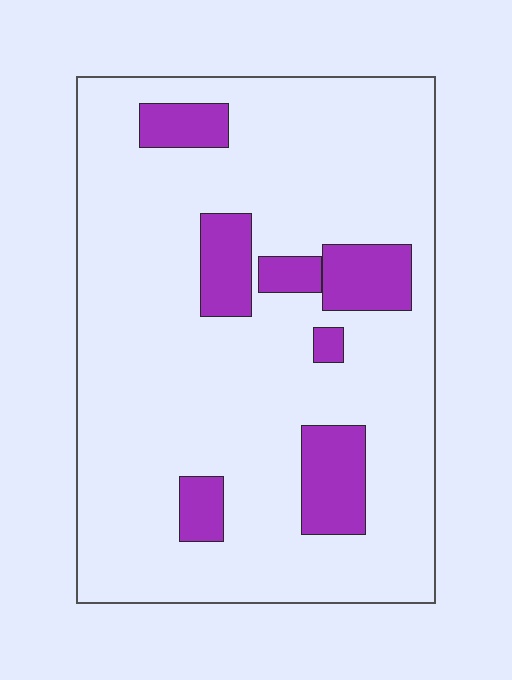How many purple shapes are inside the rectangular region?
7.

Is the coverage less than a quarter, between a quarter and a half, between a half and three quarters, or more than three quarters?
Less than a quarter.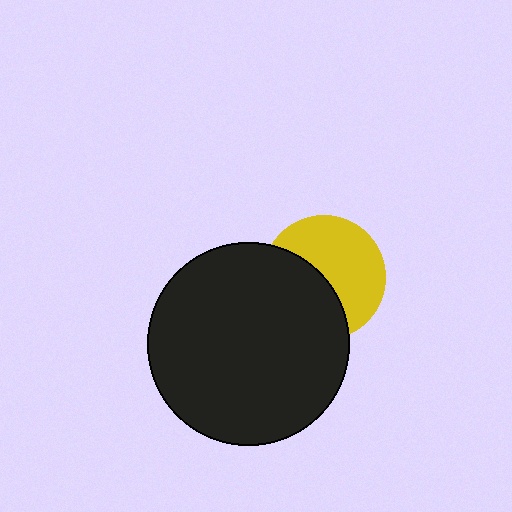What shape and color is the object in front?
The object in front is a black circle.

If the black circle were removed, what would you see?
You would see the complete yellow circle.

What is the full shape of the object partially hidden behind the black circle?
The partially hidden object is a yellow circle.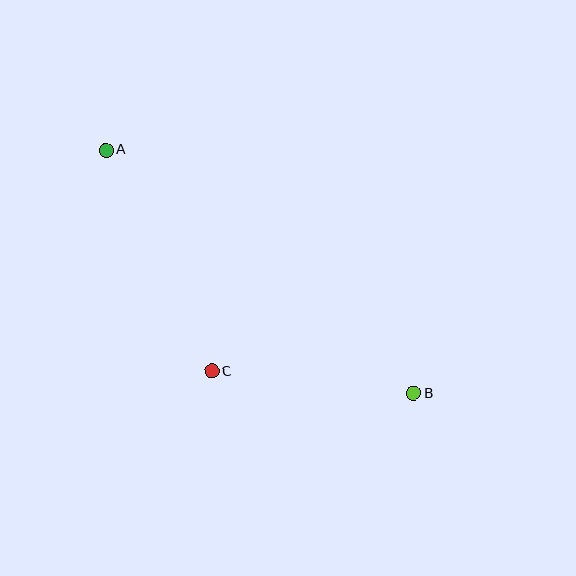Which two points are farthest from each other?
Points A and B are farthest from each other.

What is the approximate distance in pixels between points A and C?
The distance between A and C is approximately 245 pixels.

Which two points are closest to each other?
Points B and C are closest to each other.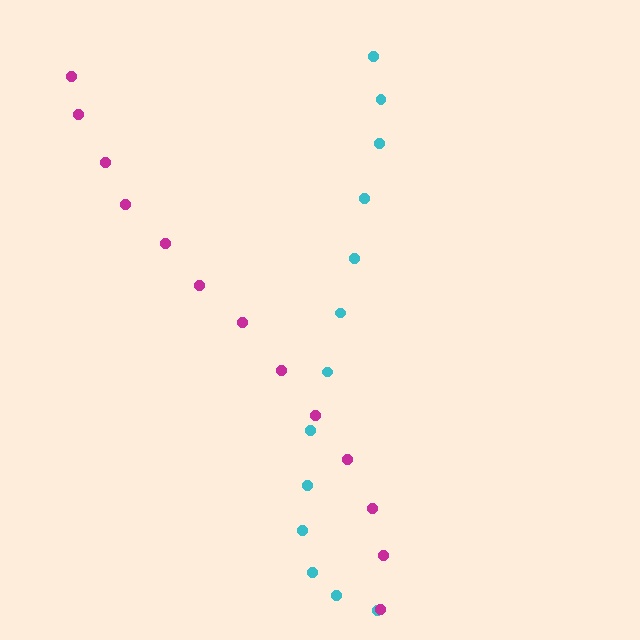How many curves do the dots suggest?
There are 2 distinct paths.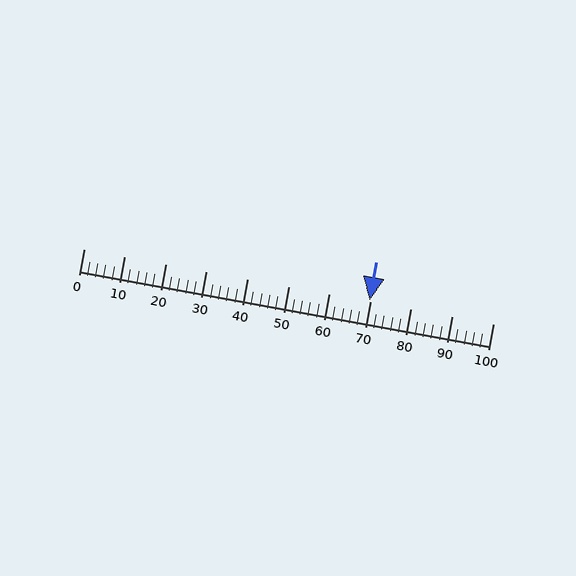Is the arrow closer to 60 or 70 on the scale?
The arrow is closer to 70.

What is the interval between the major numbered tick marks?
The major tick marks are spaced 10 units apart.